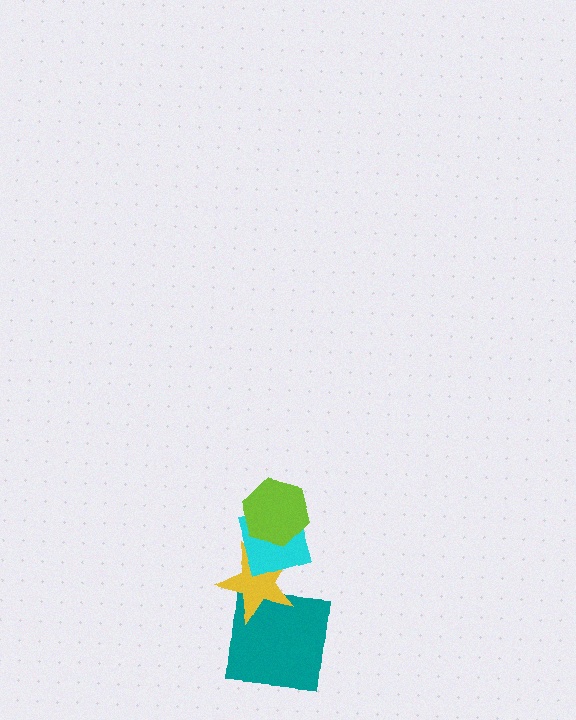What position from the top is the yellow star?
The yellow star is 3rd from the top.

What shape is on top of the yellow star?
The cyan diamond is on top of the yellow star.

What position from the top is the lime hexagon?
The lime hexagon is 1st from the top.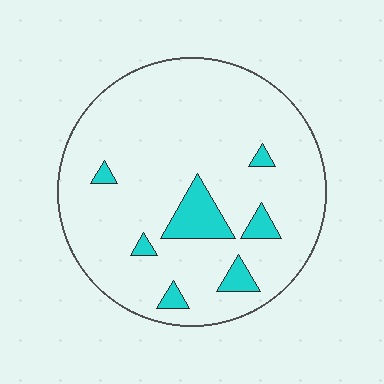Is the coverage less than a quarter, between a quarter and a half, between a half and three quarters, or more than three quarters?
Less than a quarter.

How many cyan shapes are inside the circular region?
7.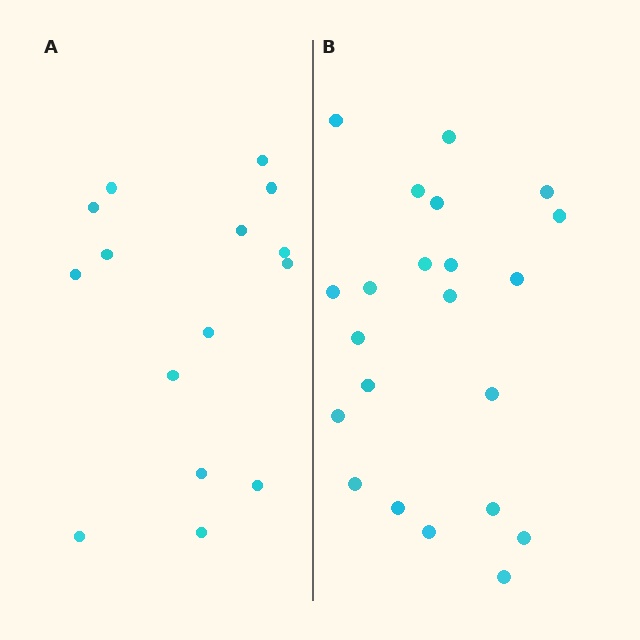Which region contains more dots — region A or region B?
Region B (the right region) has more dots.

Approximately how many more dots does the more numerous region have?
Region B has roughly 8 or so more dots than region A.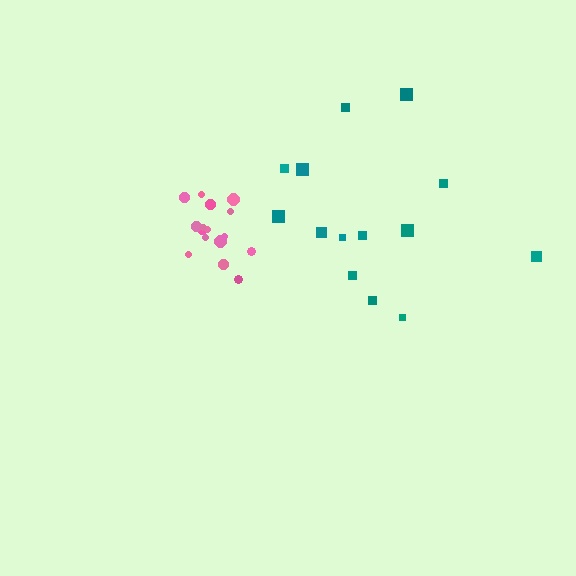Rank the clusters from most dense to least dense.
pink, teal.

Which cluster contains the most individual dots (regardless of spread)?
Pink (16).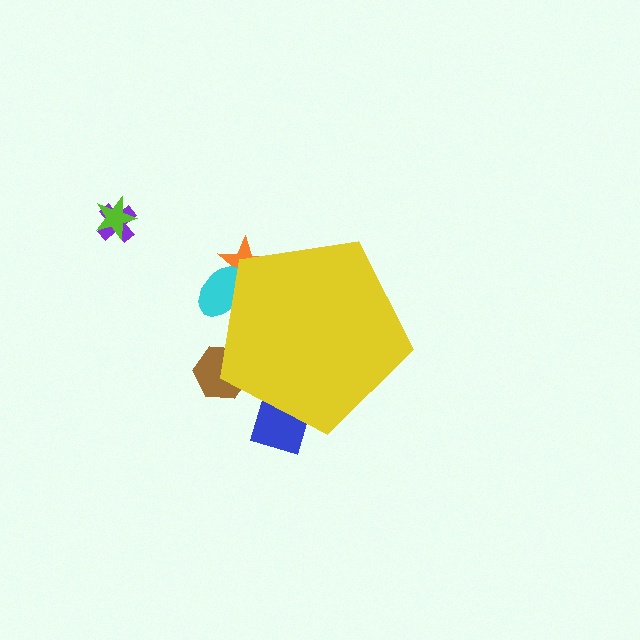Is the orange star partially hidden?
Yes, the orange star is partially hidden behind the yellow pentagon.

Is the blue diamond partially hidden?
Yes, the blue diamond is partially hidden behind the yellow pentagon.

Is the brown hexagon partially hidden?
Yes, the brown hexagon is partially hidden behind the yellow pentagon.